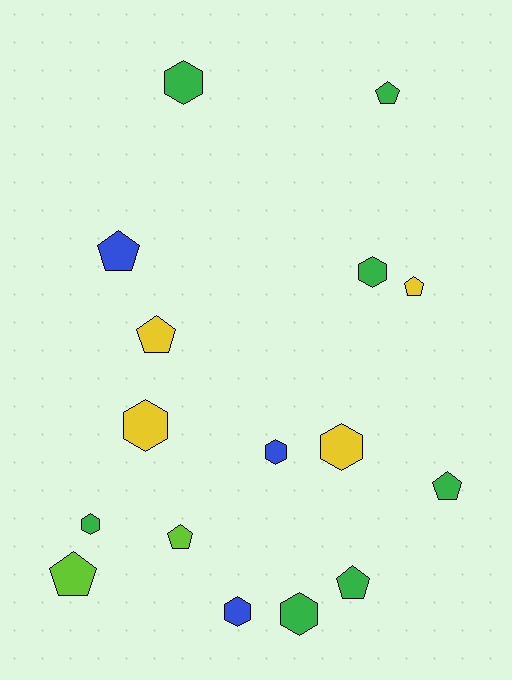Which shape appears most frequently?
Hexagon, with 8 objects.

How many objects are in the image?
There are 16 objects.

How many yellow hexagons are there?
There are 2 yellow hexagons.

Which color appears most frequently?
Green, with 7 objects.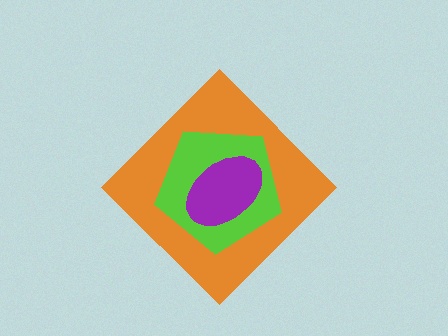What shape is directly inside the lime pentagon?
The purple ellipse.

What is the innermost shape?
The purple ellipse.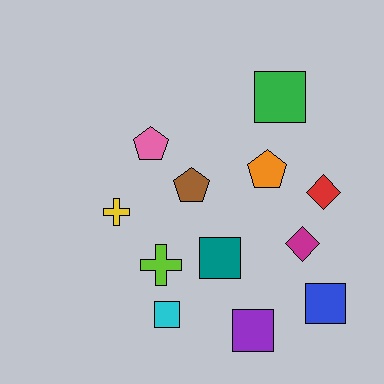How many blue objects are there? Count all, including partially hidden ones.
There is 1 blue object.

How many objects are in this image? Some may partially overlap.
There are 12 objects.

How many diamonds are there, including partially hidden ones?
There are 2 diamonds.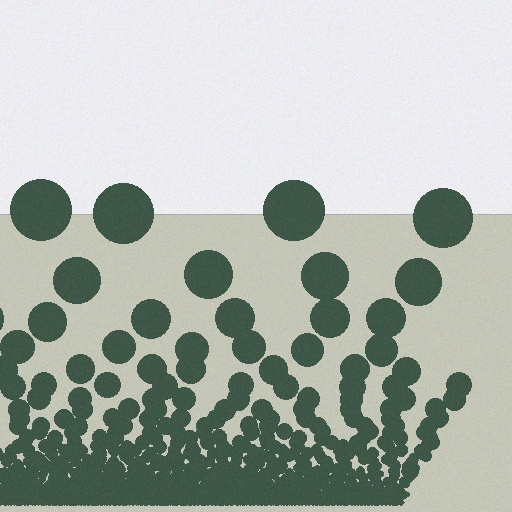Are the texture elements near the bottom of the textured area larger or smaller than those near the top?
Smaller. The gradient is inverted — elements near the bottom are smaller and denser.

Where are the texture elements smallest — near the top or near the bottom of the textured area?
Near the bottom.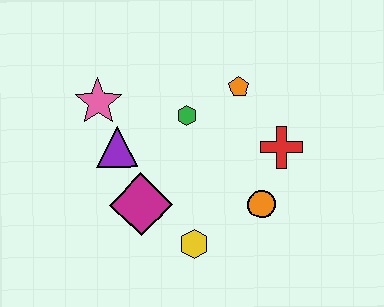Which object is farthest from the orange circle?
The pink star is farthest from the orange circle.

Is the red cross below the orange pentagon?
Yes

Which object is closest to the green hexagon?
The orange pentagon is closest to the green hexagon.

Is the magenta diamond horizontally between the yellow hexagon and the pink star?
Yes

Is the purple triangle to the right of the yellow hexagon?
No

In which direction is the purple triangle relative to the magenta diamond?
The purple triangle is above the magenta diamond.